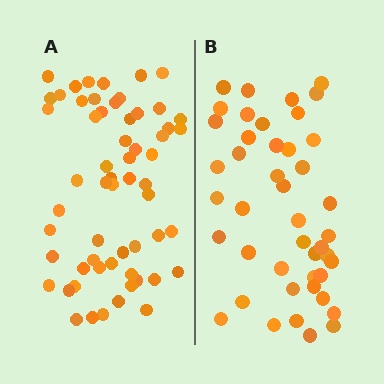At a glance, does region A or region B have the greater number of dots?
Region A (the left region) has more dots.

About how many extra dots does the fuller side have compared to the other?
Region A has approximately 15 more dots than region B.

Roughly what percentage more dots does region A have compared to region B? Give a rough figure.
About 35% more.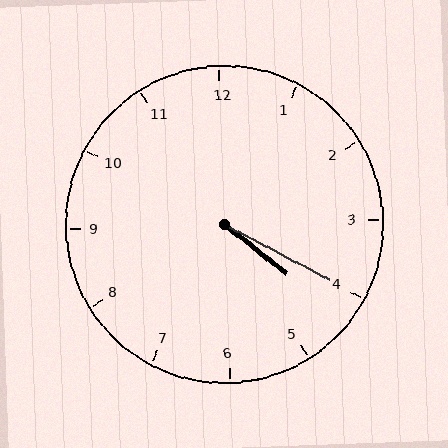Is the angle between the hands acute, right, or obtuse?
It is acute.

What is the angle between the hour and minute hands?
Approximately 10 degrees.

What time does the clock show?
4:20.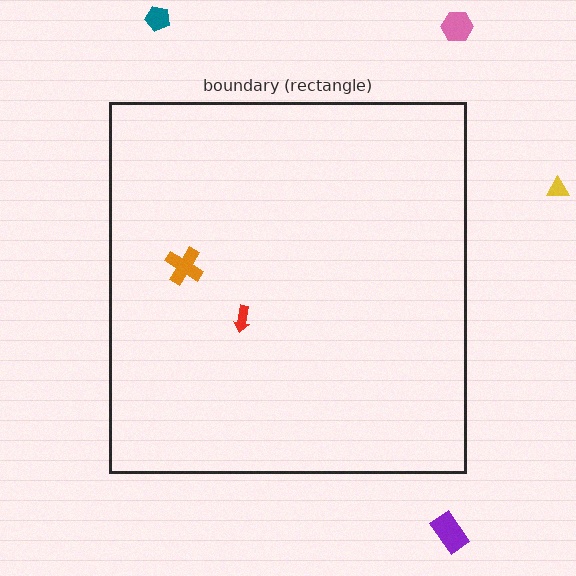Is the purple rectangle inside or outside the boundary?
Outside.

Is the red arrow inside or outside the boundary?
Inside.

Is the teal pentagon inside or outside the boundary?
Outside.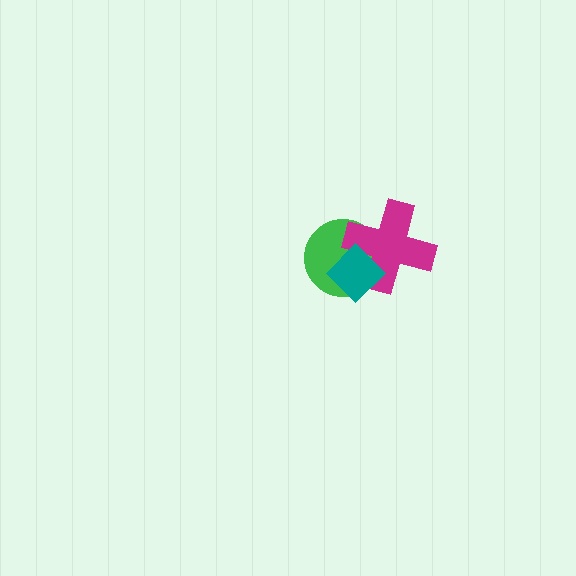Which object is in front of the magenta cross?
The teal diamond is in front of the magenta cross.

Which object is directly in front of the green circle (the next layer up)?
The magenta cross is directly in front of the green circle.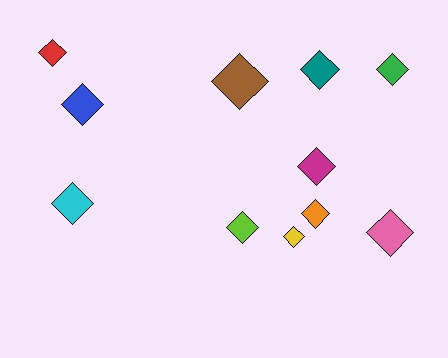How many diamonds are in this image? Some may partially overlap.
There are 11 diamonds.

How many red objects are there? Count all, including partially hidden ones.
There is 1 red object.